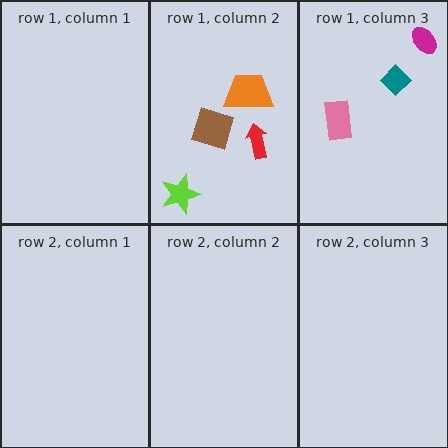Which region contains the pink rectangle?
The row 1, column 3 region.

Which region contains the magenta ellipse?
The row 1, column 3 region.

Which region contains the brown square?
The row 1, column 2 region.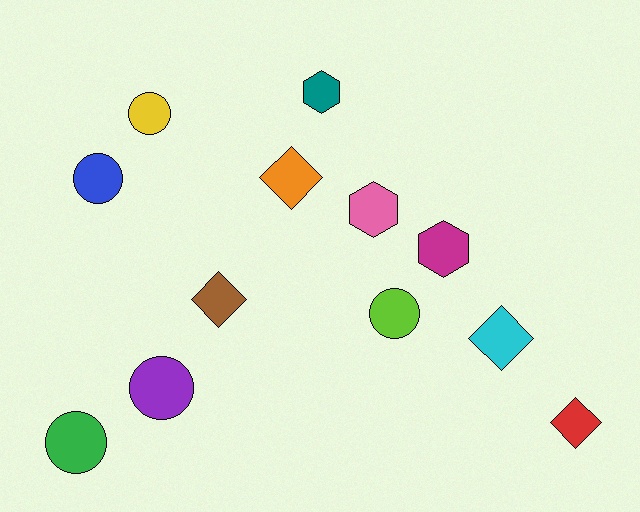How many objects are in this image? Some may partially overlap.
There are 12 objects.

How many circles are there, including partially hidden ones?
There are 5 circles.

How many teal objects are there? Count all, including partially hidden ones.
There is 1 teal object.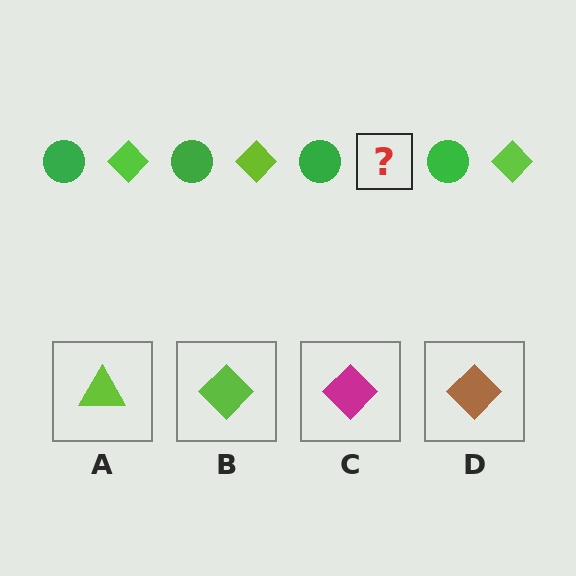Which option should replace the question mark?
Option B.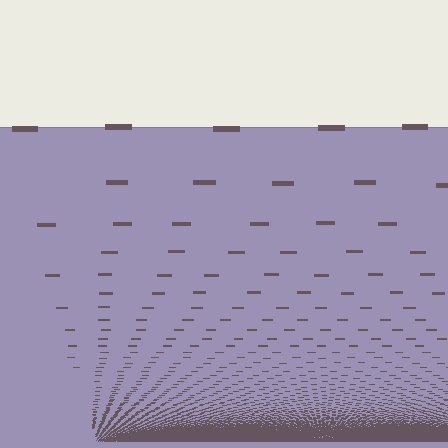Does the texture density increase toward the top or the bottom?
Density increases toward the bottom.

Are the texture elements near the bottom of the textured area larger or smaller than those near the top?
Smaller. The gradient is inverted — elements near the bottom are smaller and denser.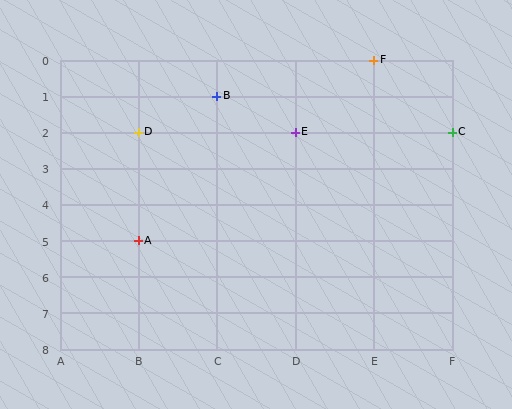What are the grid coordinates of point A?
Point A is at grid coordinates (B, 5).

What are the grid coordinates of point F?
Point F is at grid coordinates (E, 0).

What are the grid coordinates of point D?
Point D is at grid coordinates (B, 2).